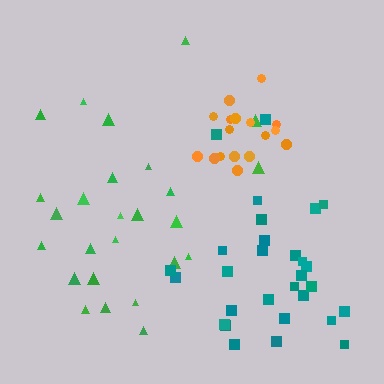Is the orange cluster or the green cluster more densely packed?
Orange.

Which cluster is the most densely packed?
Orange.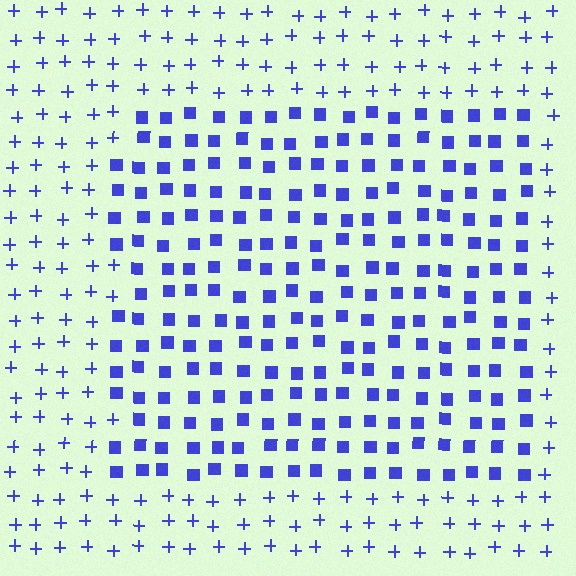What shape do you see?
I see a rectangle.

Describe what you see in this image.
The image is filled with small blue elements arranged in a uniform grid. A rectangle-shaped region contains squares, while the surrounding area contains plus signs. The boundary is defined purely by the change in element shape.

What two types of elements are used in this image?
The image uses squares inside the rectangle region and plus signs outside it.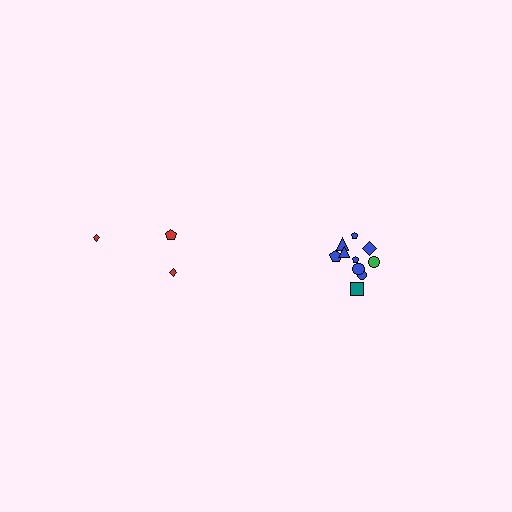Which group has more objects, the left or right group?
The right group.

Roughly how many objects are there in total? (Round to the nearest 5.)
Roughly 15 objects in total.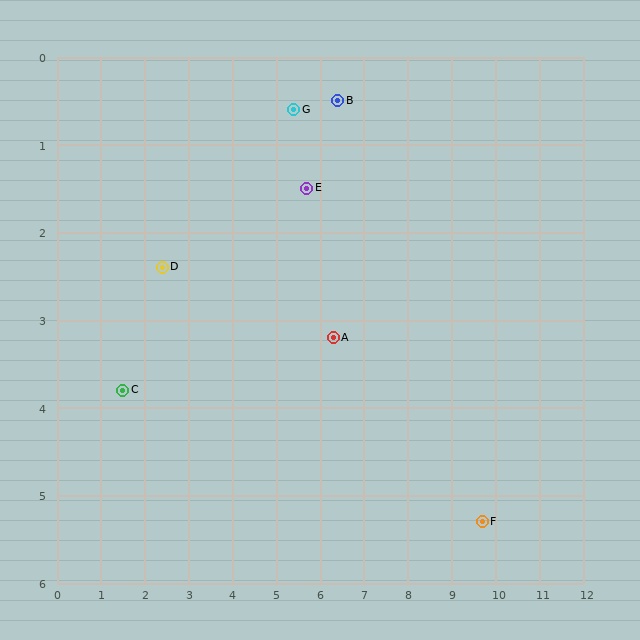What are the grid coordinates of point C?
Point C is at approximately (1.5, 3.8).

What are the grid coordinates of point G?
Point G is at approximately (5.4, 0.6).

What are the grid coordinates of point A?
Point A is at approximately (6.3, 3.2).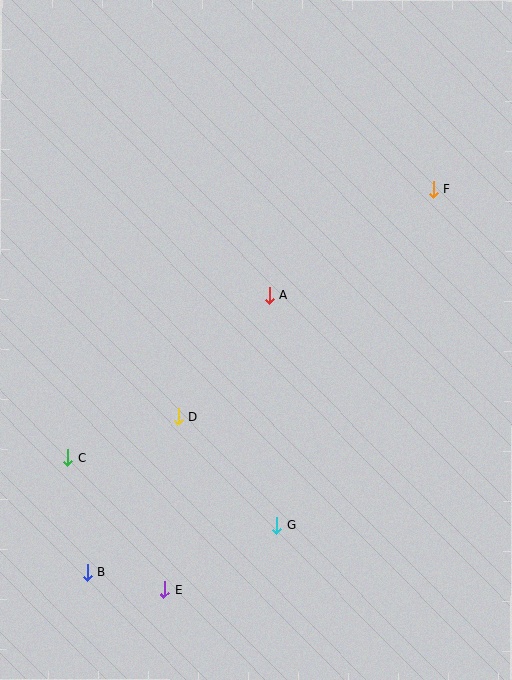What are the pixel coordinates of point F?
Point F is at (433, 189).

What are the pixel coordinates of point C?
Point C is at (68, 458).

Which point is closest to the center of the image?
Point A at (270, 296) is closest to the center.